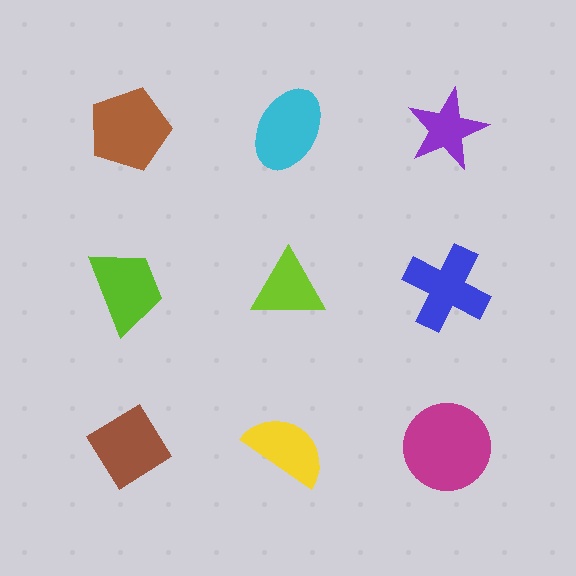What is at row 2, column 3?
A blue cross.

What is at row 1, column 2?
A cyan ellipse.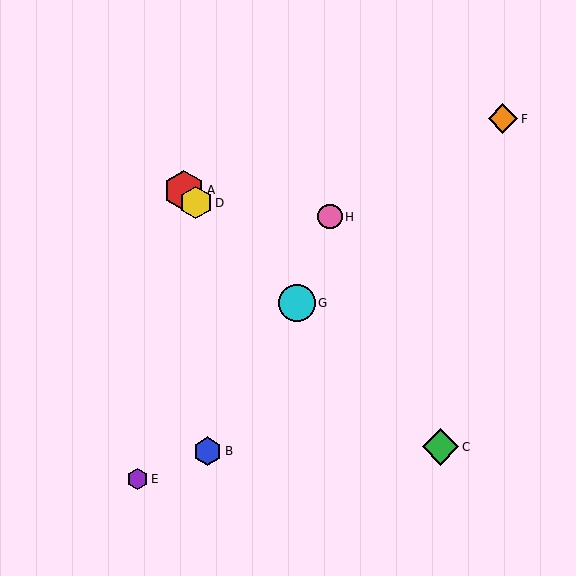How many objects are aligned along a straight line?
4 objects (A, C, D, G) are aligned along a straight line.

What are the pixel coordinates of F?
Object F is at (503, 119).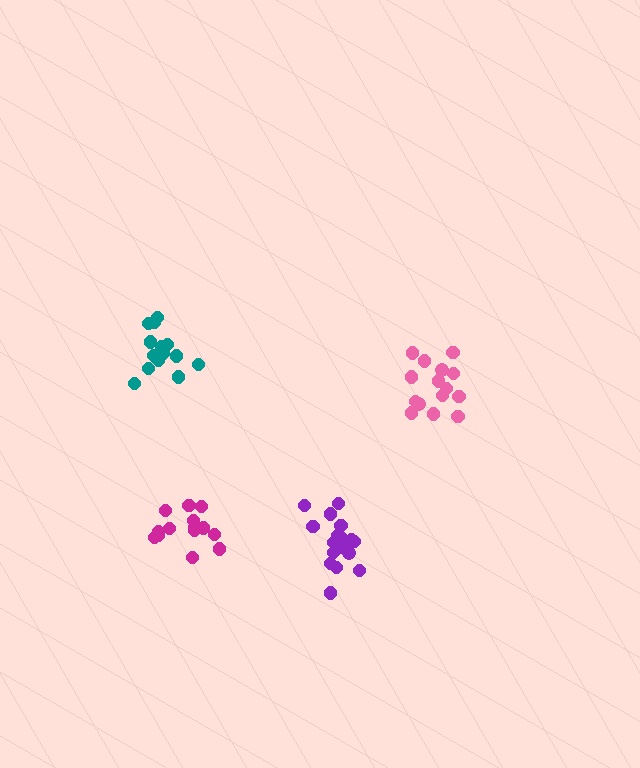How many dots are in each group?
Group 1: 14 dots, Group 2: 14 dots, Group 3: 16 dots, Group 4: 18 dots (62 total).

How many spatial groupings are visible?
There are 4 spatial groupings.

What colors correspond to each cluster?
The clusters are colored: teal, magenta, pink, purple.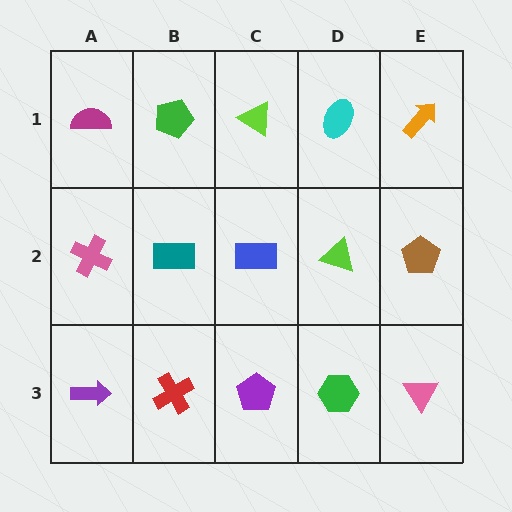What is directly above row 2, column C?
A lime triangle.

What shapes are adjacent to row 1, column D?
A lime triangle (row 2, column D), a lime triangle (row 1, column C), an orange arrow (row 1, column E).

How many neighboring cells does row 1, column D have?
3.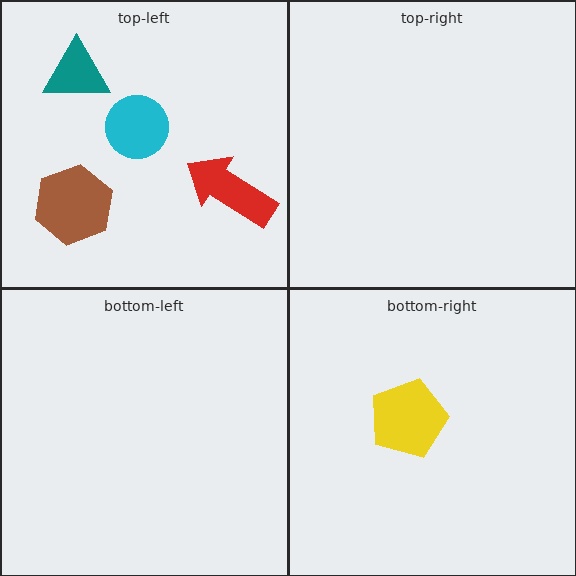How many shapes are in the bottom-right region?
1.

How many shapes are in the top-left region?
4.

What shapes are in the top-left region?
The teal triangle, the red arrow, the cyan circle, the brown hexagon.